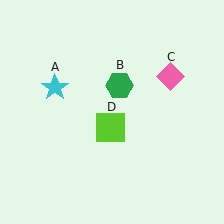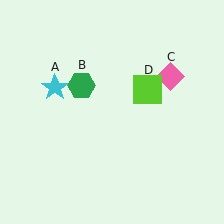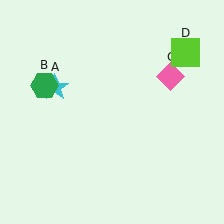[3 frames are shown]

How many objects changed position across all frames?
2 objects changed position: green hexagon (object B), lime square (object D).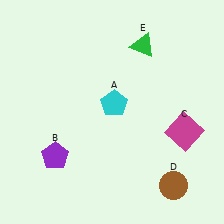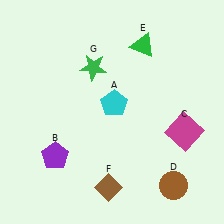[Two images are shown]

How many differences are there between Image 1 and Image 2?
There are 2 differences between the two images.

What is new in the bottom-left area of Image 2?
A brown diamond (F) was added in the bottom-left area of Image 2.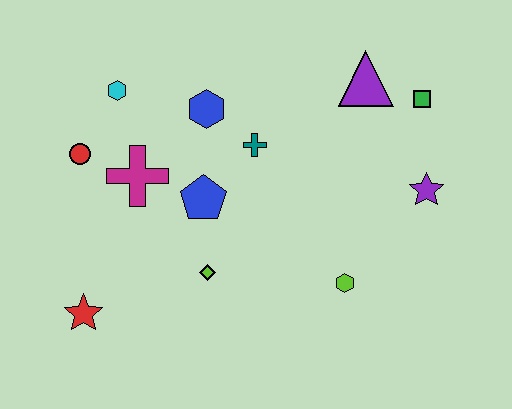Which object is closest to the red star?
The lime diamond is closest to the red star.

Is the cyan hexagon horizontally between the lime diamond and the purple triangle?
No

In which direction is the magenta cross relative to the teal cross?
The magenta cross is to the left of the teal cross.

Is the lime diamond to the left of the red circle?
No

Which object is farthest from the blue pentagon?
The green square is farthest from the blue pentagon.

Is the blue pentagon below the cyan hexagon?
Yes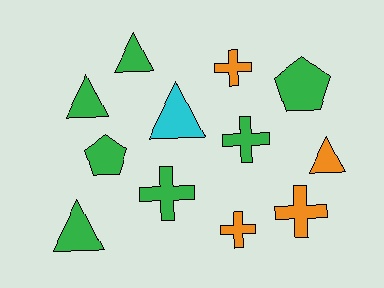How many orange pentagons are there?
There are no orange pentagons.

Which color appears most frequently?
Green, with 7 objects.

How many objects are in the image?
There are 12 objects.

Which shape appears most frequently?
Cross, with 5 objects.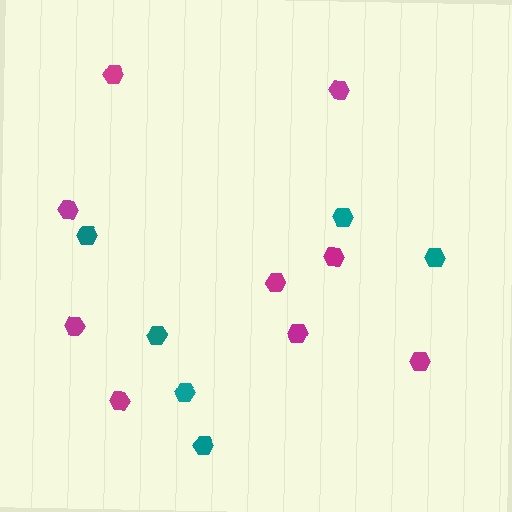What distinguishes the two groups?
There are 2 groups: one group of teal hexagons (6) and one group of magenta hexagons (9).